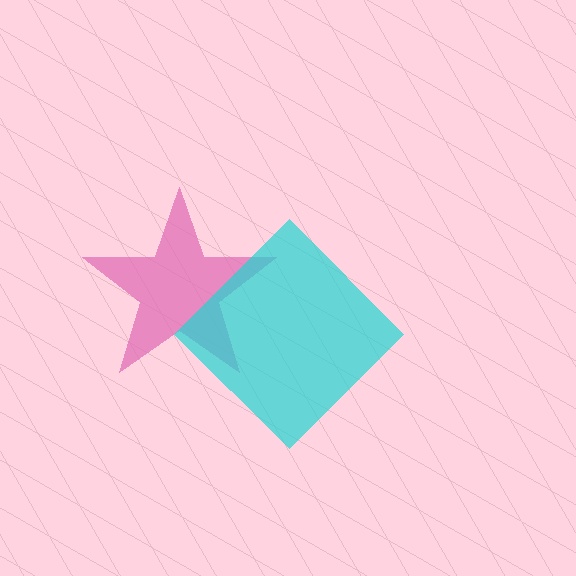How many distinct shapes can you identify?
There are 2 distinct shapes: a pink star, a cyan diamond.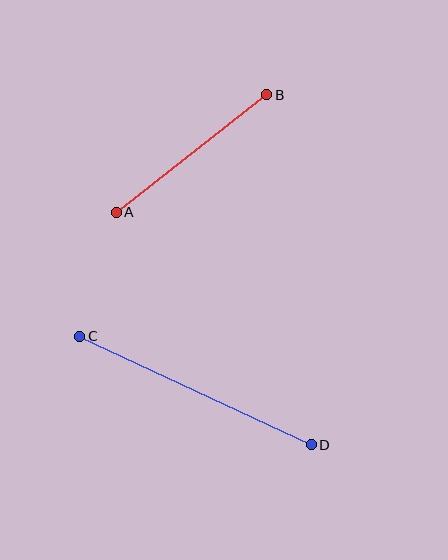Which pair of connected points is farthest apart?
Points C and D are farthest apart.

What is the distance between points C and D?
The distance is approximately 255 pixels.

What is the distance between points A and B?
The distance is approximately 191 pixels.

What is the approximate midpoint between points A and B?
The midpoint is at approximately (192, 153) pixels.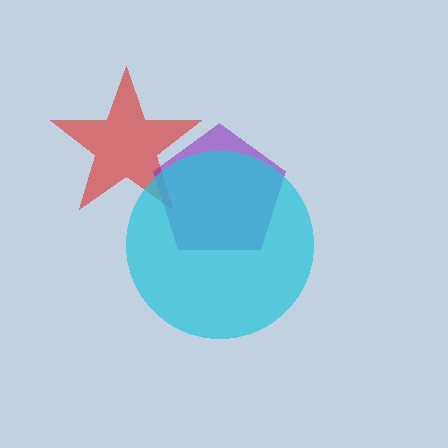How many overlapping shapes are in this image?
There are 3 overlapping shapes in the image.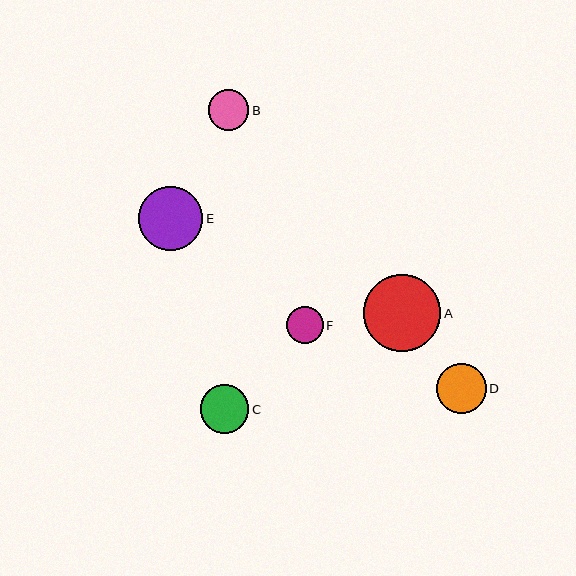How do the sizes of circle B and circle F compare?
Circle B and circle F are approximately the same size.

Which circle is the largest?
Circle A is the largest with a size of approximately 78 pixels.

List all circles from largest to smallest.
From largest to smallest: A, E, D, C, B, F.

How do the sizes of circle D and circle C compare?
Circle D and circle C are approximately the same size.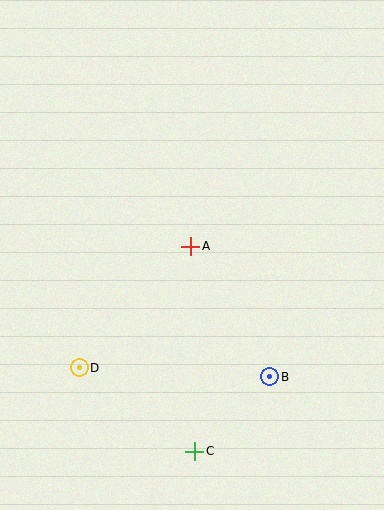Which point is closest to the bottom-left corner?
Point D is closest to the bottom-left corner.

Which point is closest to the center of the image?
Point A at (191, 246) is closest to the center.